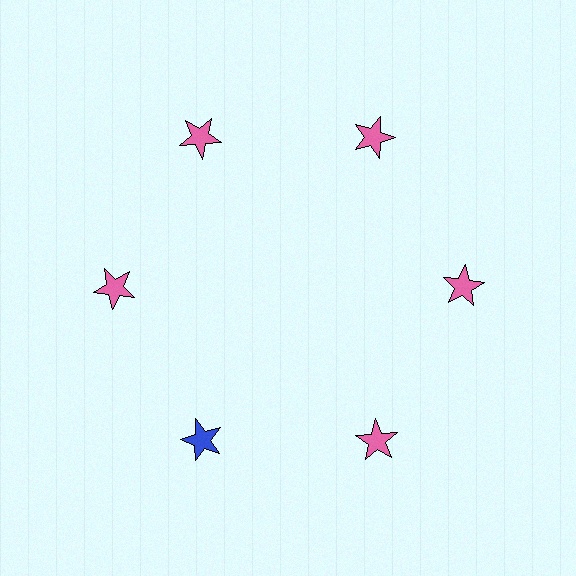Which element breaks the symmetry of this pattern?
The blue star at roughly the 7 o'clock position breaks the symmetry. All other shapes are pink stars.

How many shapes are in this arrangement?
There are 6 shapes arranged in a ring pattern.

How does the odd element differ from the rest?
It has a different color: blue instead of pink.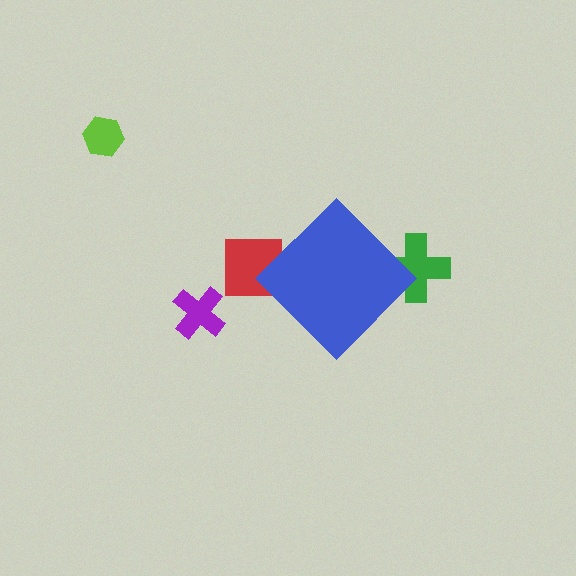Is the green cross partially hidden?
Yes, the green cross is partially hidden behind the blue diamond.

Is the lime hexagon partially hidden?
No, the lime hexagon is fully visible.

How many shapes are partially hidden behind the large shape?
2 shapes are partially hidden.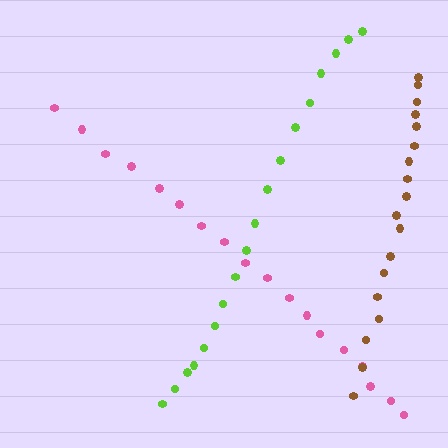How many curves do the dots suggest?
There are 3 distinct paths.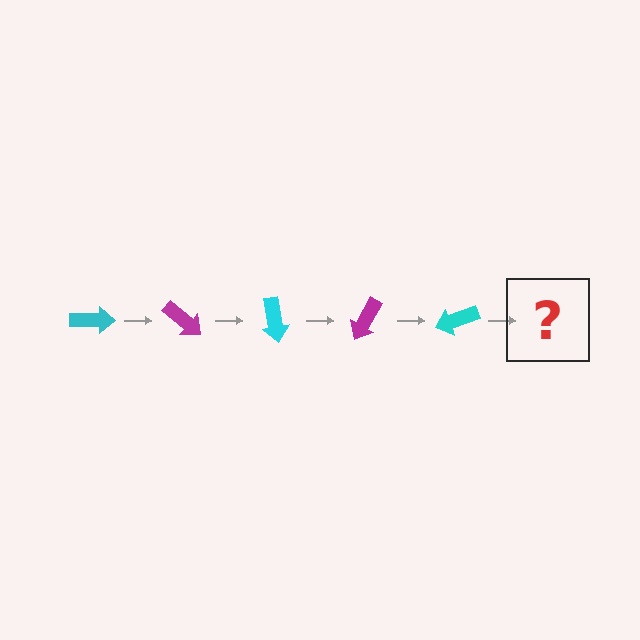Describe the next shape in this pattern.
It should be a magenta arrow, rotated 200 degrees from the start.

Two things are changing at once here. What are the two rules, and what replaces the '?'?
The two rules are that it rotates 40 degrees each step and the color cycles through cyan and magenta. The '?' should be a magenta arrow, rotated 200 degrees from the start.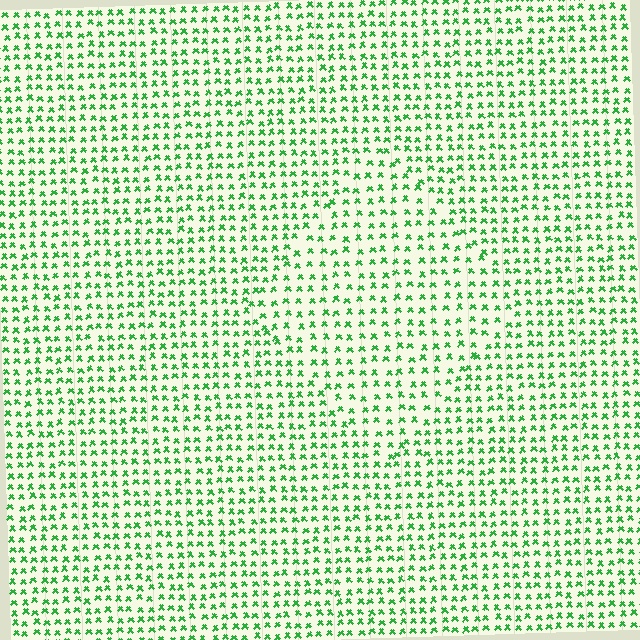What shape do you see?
I see a diamond.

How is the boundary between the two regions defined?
The boundary is defined by a change in element density (approximately 1.4x ratio). All elements are the same color, size, and shape.